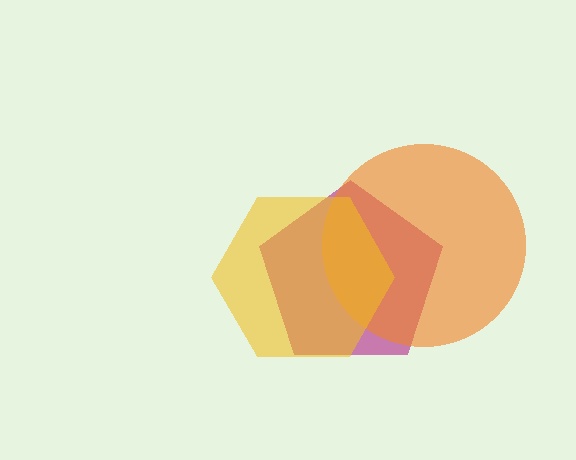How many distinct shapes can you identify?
There are 3 distinct shapes: a magenta pentagon, an orange circle, a yellow hexagon.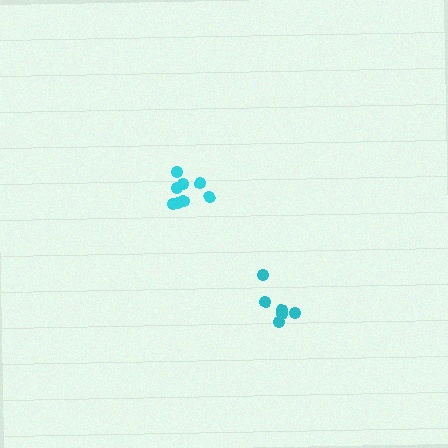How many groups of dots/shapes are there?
There are 2 groups.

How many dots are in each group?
Group 1: 8 dots, Group 2: 6 dots (14 total).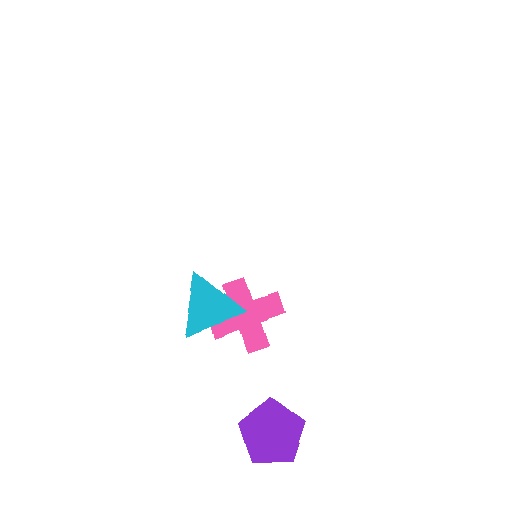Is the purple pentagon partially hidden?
No, no other shape covers it.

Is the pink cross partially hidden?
Yes, it is partially covered by another shape.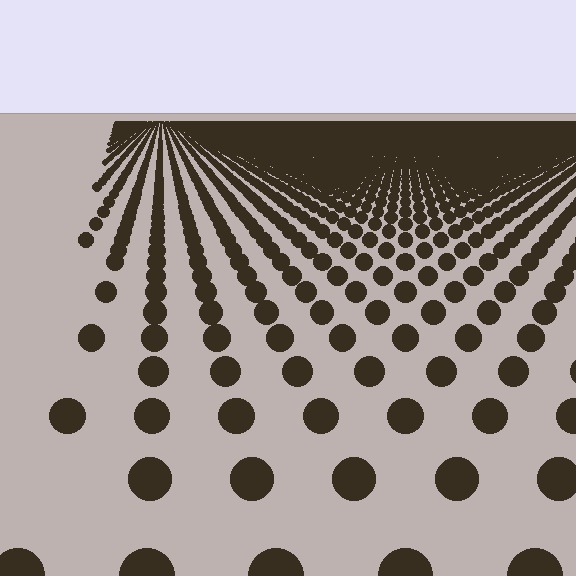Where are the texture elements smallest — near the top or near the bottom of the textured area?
Near the top.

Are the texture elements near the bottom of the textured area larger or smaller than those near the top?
Larger. Near the bottom, elements are closer to the viewer and appear at a bigger on-screen size.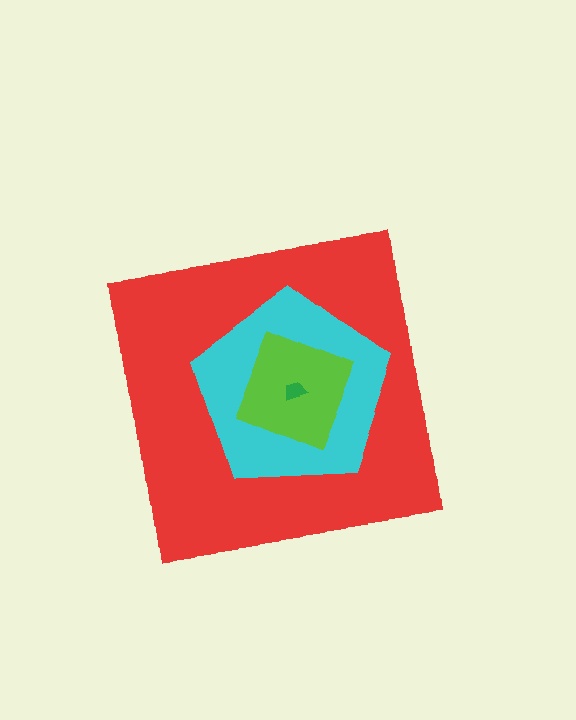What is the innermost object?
The green trapezoid.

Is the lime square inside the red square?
Yes.